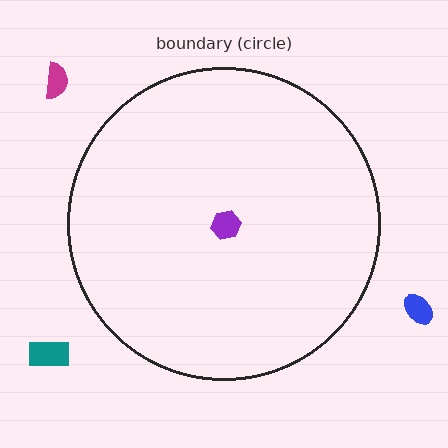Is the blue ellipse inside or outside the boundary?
Outside.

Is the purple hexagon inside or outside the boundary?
Inside.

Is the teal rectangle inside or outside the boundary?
Outside.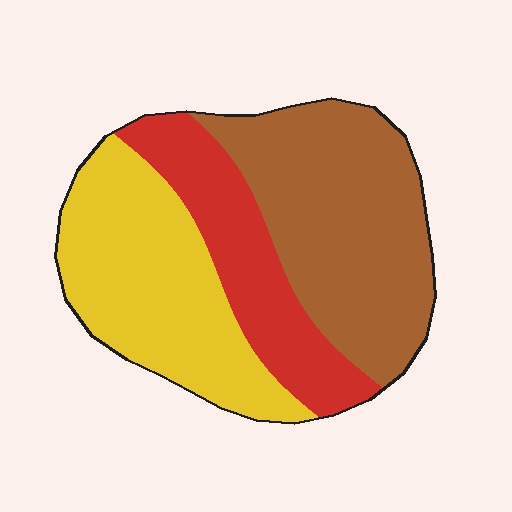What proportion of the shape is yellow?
Yellow covers about 35% of the shape.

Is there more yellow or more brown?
Brown.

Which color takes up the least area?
Red, at roughly 25%.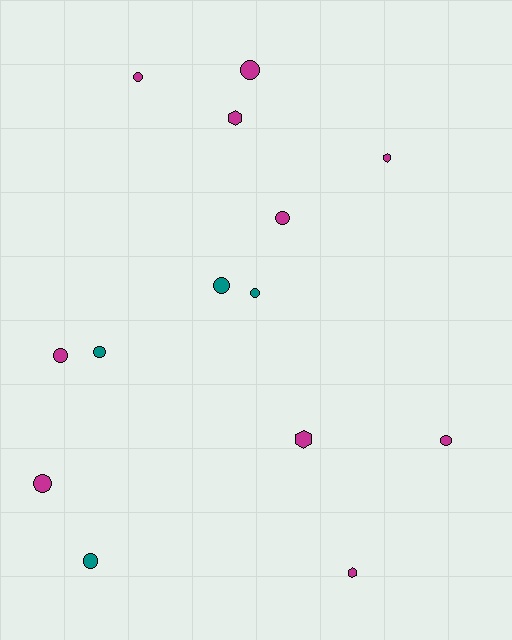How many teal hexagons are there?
There are no teal hexagons.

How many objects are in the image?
There are 14 objects.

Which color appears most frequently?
Magenta, with 10 objects.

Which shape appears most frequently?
Circle, with 10 objects.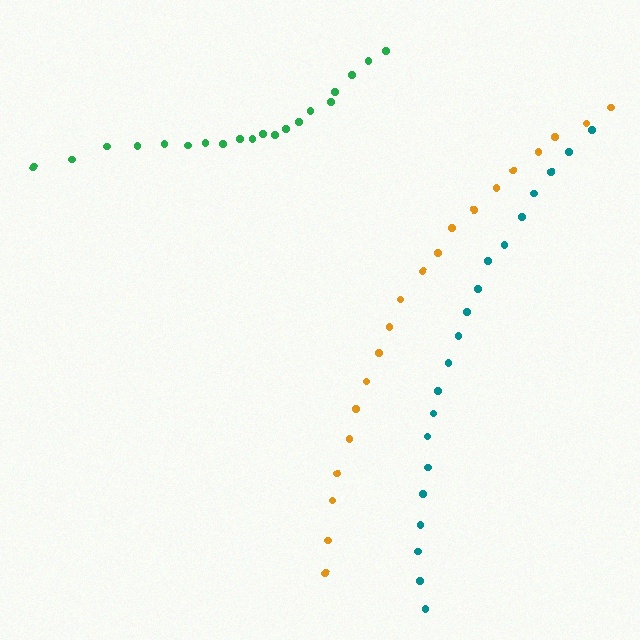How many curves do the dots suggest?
There are 3 distinct paths.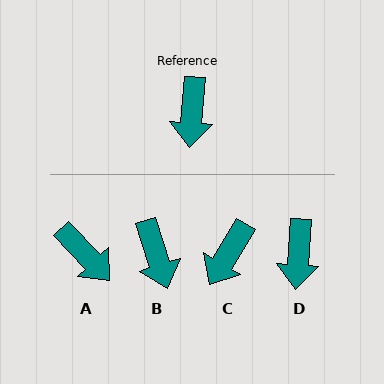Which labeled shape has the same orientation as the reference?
D.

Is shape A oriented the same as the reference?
No, it is off by about 48 degrees.